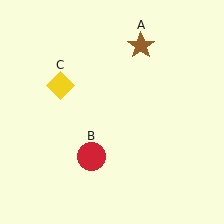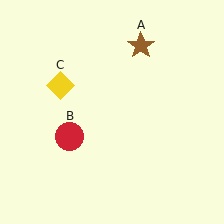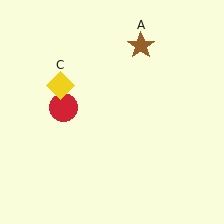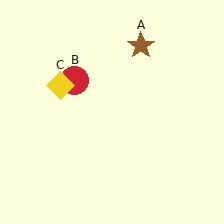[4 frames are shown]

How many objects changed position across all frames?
1 object changed position: red circle (object B).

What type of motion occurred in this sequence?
The red circle (object B) rotated clockwise around the center of the scene.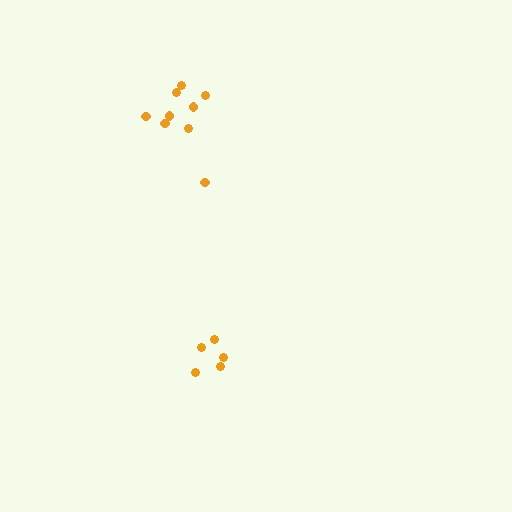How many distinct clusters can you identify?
There are 2 distinct clusters.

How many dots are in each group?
Group 1: 5 dots, Group 2: 9 dots (14 total).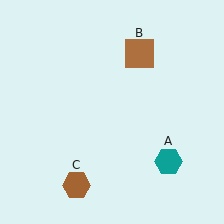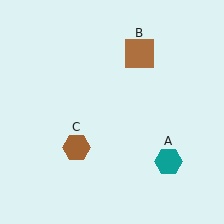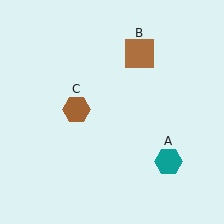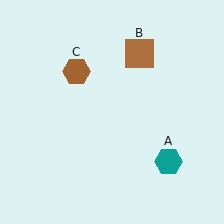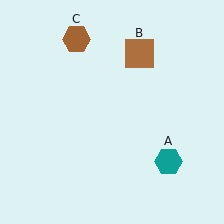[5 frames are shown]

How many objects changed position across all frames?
1 object changed position: brown hexagon (object C).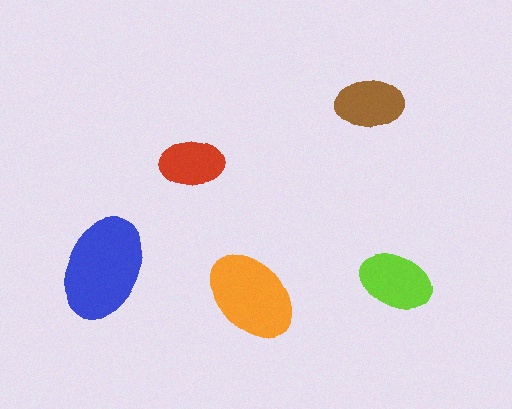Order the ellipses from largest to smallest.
the blue one, the orange one, the lime one, the brown one, the red one.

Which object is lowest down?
The orange ellipse is bottommost.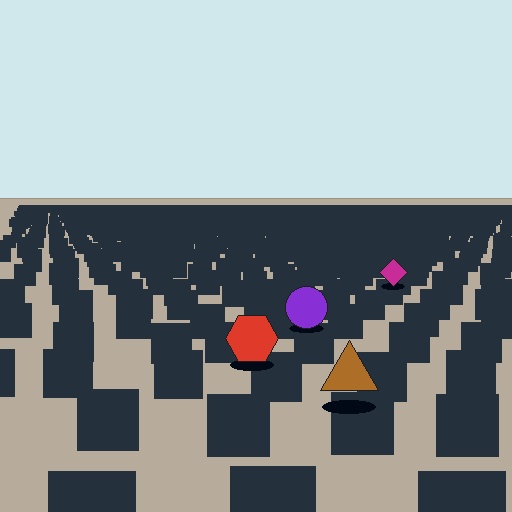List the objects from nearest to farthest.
From nearest to farthest: the brown triangle, the red hexagon, the purple circle, the magenta diamond.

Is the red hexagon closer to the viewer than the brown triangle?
No. The brown triangle is closer — you can tell from the texture gradient: the ground texture is coarser near it.